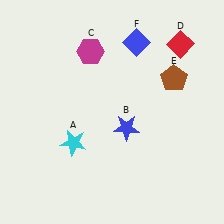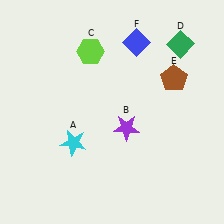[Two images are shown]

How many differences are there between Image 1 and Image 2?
There are 3 differences between the two images.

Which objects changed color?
B changed from blue to purple. C changed from magenta to lime. D changed from red to green.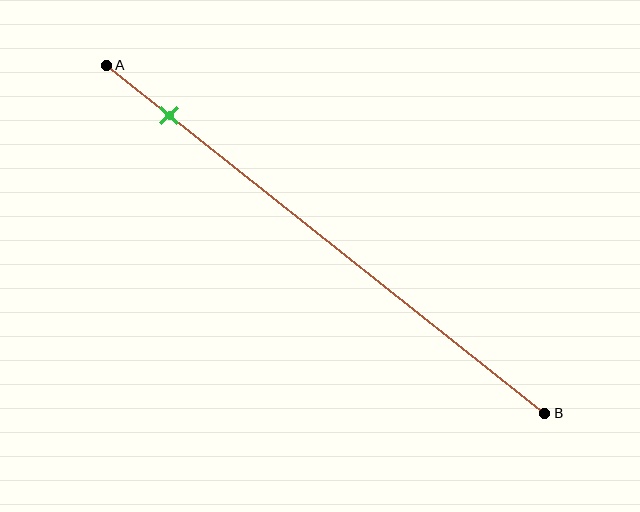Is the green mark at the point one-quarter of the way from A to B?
No, the mark is at about 15% from A, not at the 25% one-quarter point.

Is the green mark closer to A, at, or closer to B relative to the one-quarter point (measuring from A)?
The green mark is closer to point A than the one-quarter point of segment AB.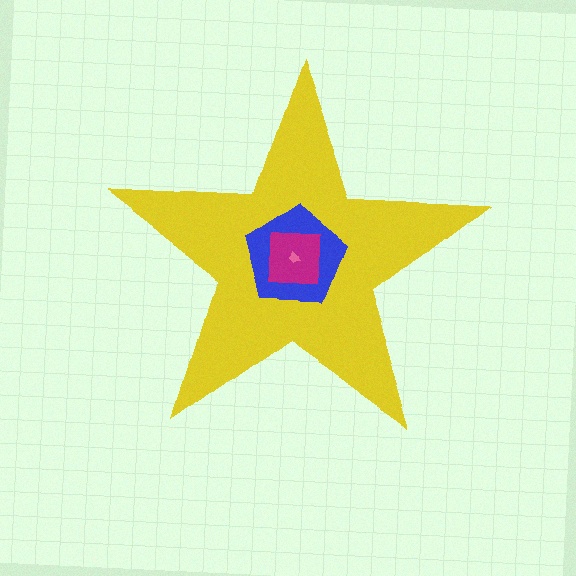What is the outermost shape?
The yellow star.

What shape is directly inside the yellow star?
The blue pentagon.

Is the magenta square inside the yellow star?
Yes.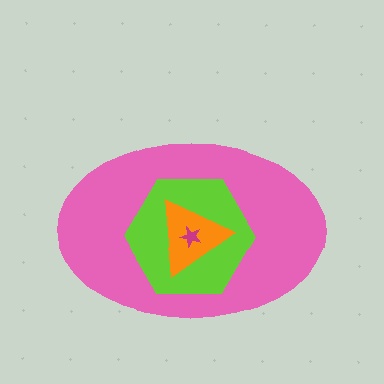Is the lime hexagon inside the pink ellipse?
Yes.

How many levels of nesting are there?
4.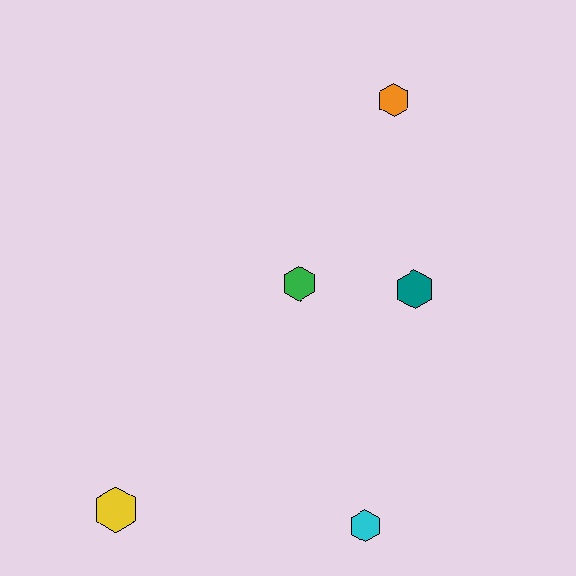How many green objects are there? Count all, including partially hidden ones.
There is 1 green object.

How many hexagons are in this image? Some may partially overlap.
There are 5 hexagons.